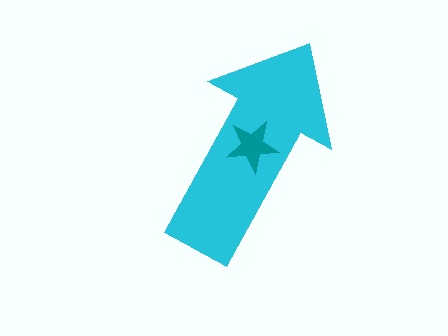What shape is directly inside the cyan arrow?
The teal star.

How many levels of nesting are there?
2.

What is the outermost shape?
The cyan arrow.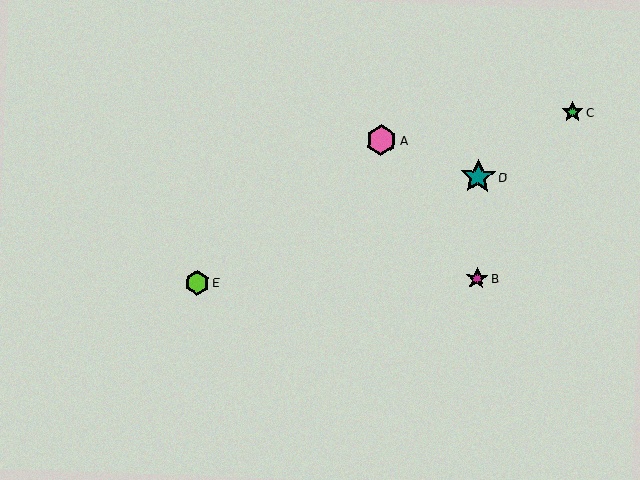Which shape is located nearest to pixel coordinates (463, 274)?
The magenta star (labeled B) at (477, 278) is nearest to that location.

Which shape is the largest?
The teal star (labeled D) is the largest.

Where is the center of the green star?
The center of the green star is at (572, 112).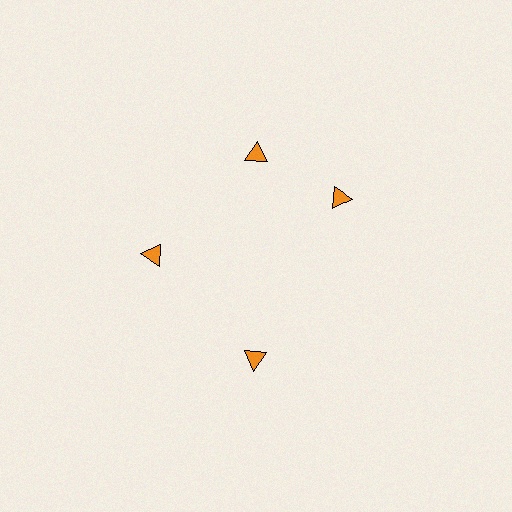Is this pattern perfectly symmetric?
No. The 4 orange triangles are arranged in a ring, but one element near the 3 o'clock position is rotated out of alignment along the ring, breaking the 4-fold rotational symmetry.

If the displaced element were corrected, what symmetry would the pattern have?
It would have 4-fold rotational symmetry — the pattern would map onto itself every 90 degrees.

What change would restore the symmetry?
The symmetry would be restored by rotating it back into even spacing with its neighbors so that all 4 triangles sit at equal angles and equal distance from the center.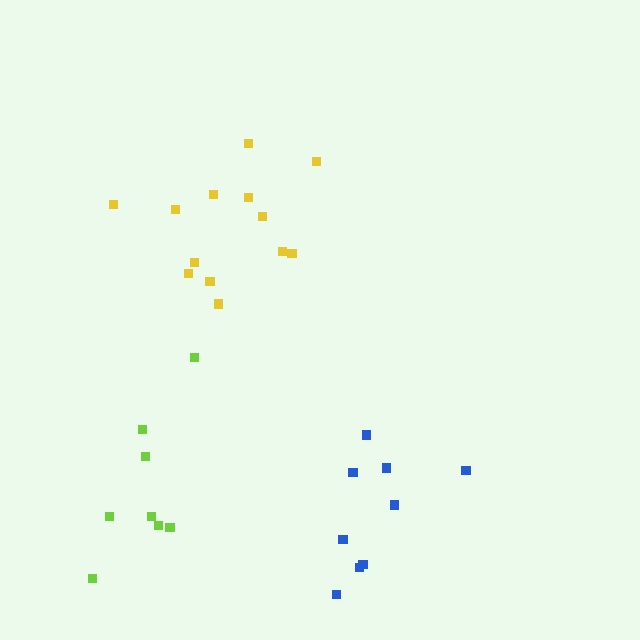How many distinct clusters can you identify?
There are 3 distinct clusters.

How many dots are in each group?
Group 1: 8 dots, Group 2: 13 dots, Group 3: 9 dots (30 total).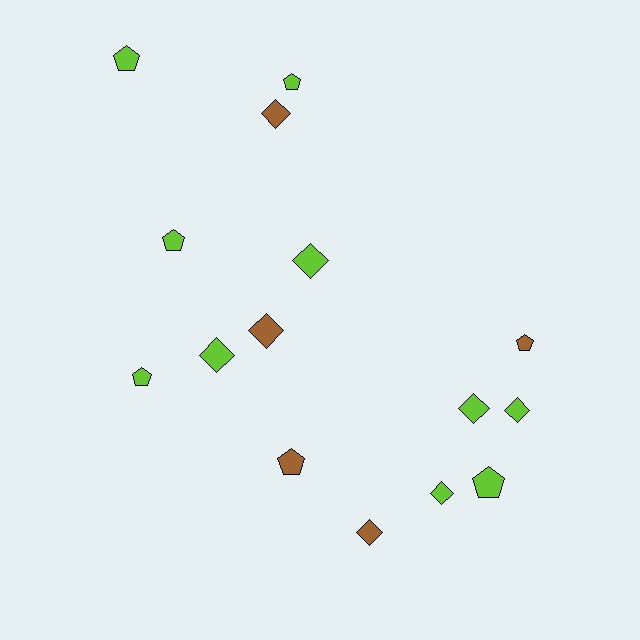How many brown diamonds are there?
There are 3 brown diamonds.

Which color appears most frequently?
Lime, with 10 objects.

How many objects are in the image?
There are 15 objects.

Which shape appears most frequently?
Diamond, with 8 objects.